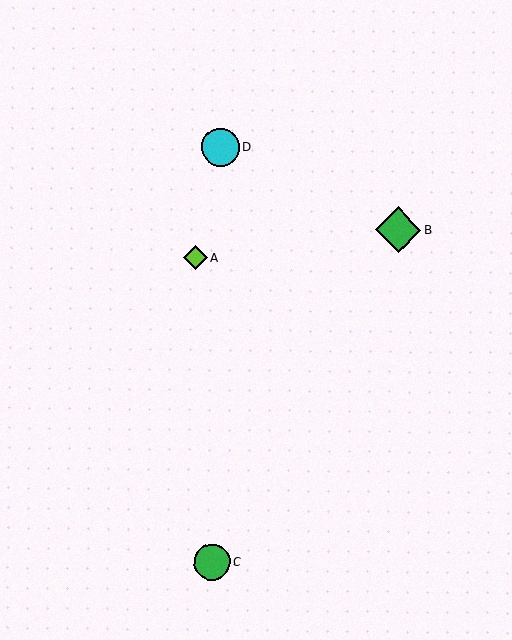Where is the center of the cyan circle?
The center of the cyan circle is at (220, 147).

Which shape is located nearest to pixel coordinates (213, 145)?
The cyan circle (labeled D) at (220, 147) is nearest to that location.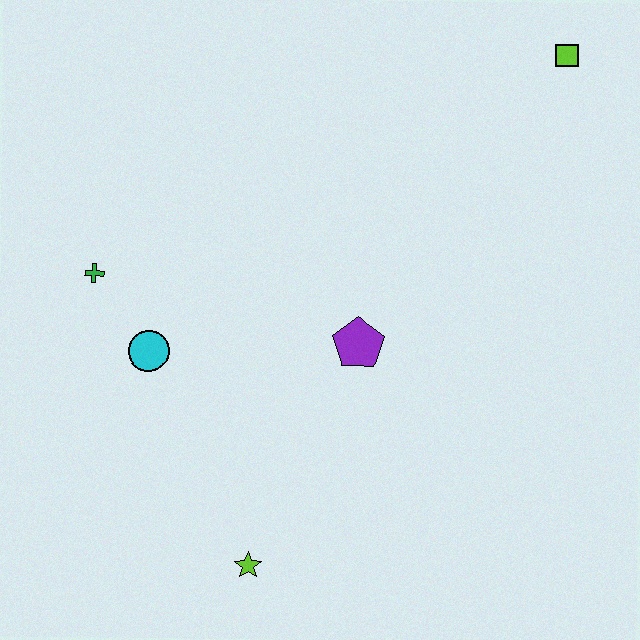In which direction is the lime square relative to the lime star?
The lime square is above the lime star.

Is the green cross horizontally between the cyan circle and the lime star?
No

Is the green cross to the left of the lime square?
Yes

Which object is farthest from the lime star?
The lime square is farthest from the lime star.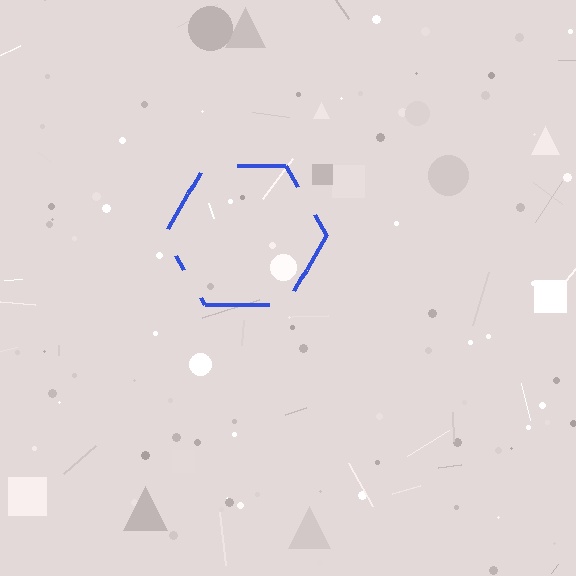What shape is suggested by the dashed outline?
The dashed outline suggests a hexagon.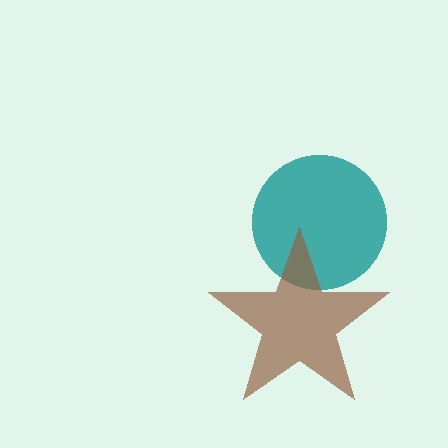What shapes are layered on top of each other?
The layered shapes are: a teal circle, a brown star.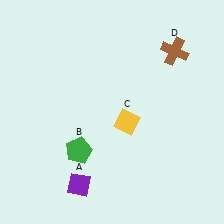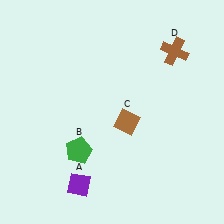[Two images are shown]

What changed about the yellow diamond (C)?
In Image 1, C is yellow. In Image 2, it changed to brown.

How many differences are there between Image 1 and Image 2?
There is 1 difference between the two images.